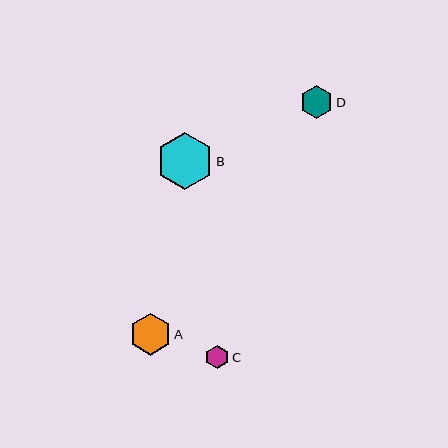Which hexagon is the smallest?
Hexagon C is the smallest with a size of approximately 24 pixels.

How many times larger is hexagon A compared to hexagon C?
Hexagon A is approximately 1.8 times the size of hexagon C.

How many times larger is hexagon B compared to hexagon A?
Hexagon B is approximately 1.4 times the size of hexagon A.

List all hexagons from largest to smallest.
From largest to smallest: B, A, D, C.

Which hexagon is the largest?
Hexagon B is the largest with a size of approximately 57 pixels.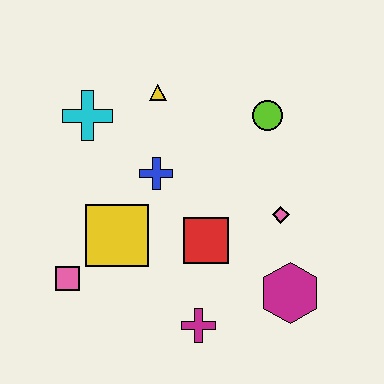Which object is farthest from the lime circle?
The pink square is farthest from the lime circle.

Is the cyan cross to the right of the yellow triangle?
No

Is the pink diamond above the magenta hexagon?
Yes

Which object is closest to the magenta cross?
The red square is closest to the magenta cross.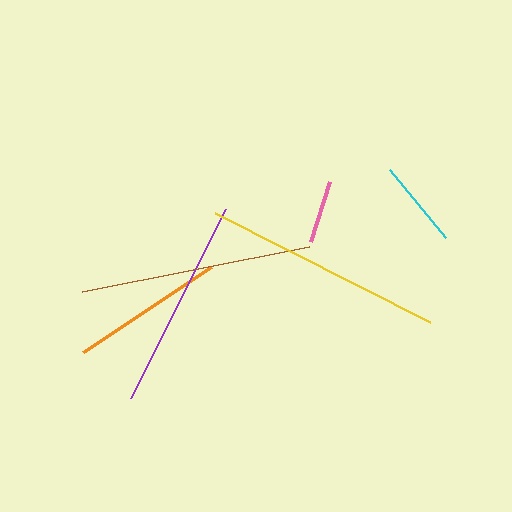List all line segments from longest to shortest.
From longest to shortest: yellow, brown, purple, orange, cyan, pink.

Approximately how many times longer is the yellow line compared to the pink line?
The yellow line is approximately 3.8 times the length of the pink line.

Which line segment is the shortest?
The pink line is the shortest at approximately 63 pixels.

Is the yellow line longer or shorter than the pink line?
The yellow line is longer than the pink line.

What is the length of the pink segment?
The pink segment is approximately 63 pixels long.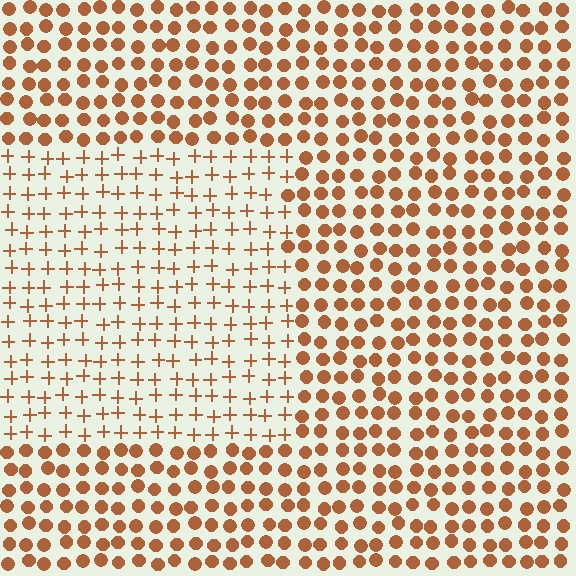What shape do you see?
I see a rectangle.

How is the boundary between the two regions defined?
The boundary is defined by a change in element shape: plus signs inside vs. circles outside. All elements share the same color and spacing.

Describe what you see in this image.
The image is filled with small brown elements arranged in a uniform grid. A rectangle-shaped region contains plus signs, while the surrounding area contains circles. The boundary is defined purely by the change in element shape.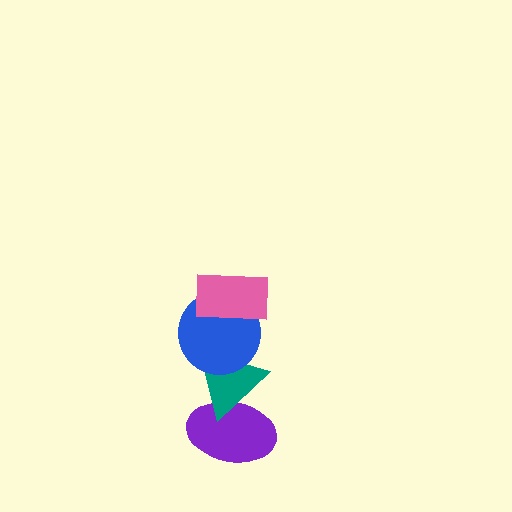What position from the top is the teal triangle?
The teal triangle is 3rd from the top.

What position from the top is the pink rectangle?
The pink rectangle is 1st from the top.